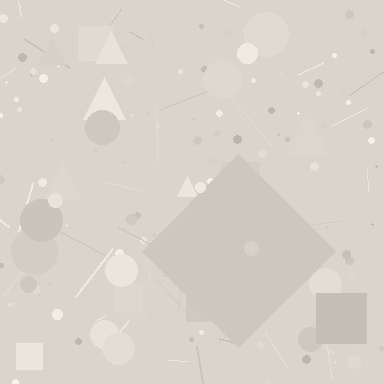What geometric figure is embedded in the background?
A diamond is embedded in the background.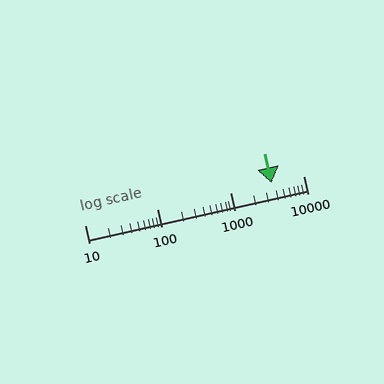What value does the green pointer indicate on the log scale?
The pointer indicates approximately 3700.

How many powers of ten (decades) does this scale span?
The scale spans 3 decades, from 10 to 10000.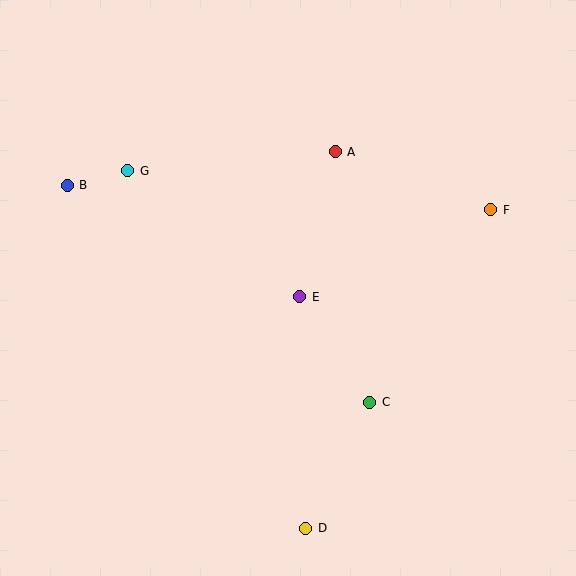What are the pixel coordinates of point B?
Point B is at (67, 185).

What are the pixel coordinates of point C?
Point C is at (370, 402).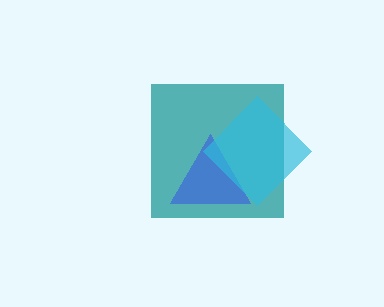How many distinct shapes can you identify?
There are 3 distinct shapes: a teal square, a blue triangle, a cyan diamond.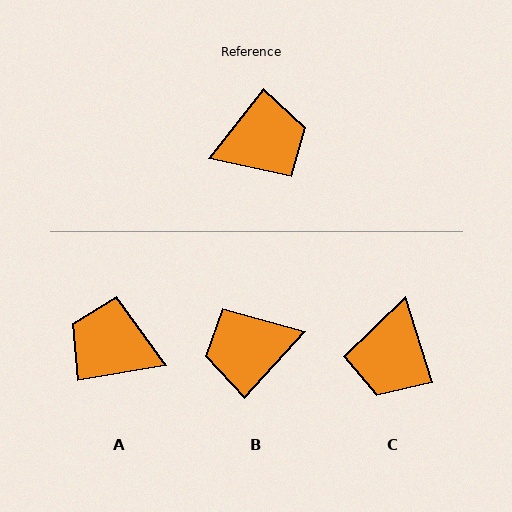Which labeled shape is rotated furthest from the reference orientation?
B, about 176 degrees away.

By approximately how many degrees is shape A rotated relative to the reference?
Approximately 138 degrees counter-clockwise.